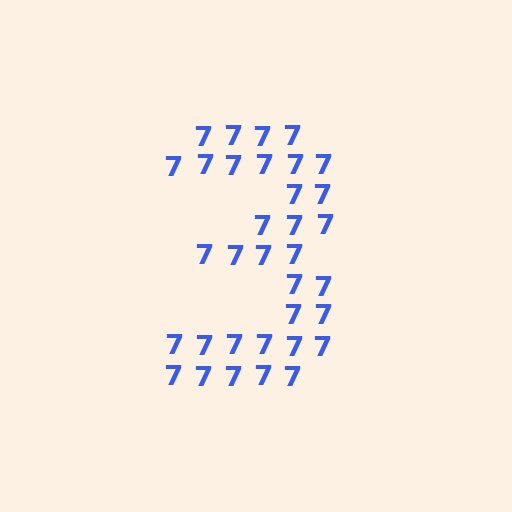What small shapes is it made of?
It is made of small digit 7's.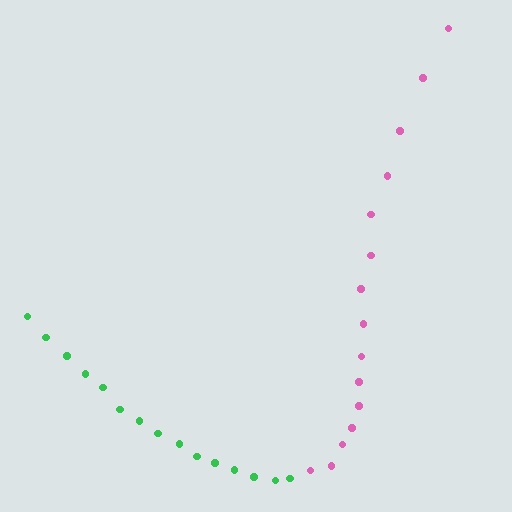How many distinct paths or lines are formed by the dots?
There are 2 distinct paths.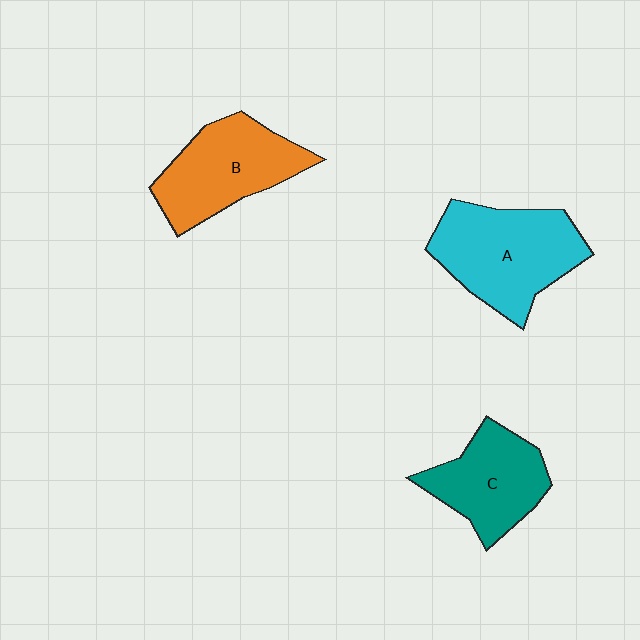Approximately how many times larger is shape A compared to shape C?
Approximately 1.3 times.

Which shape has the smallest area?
Shape C (teal).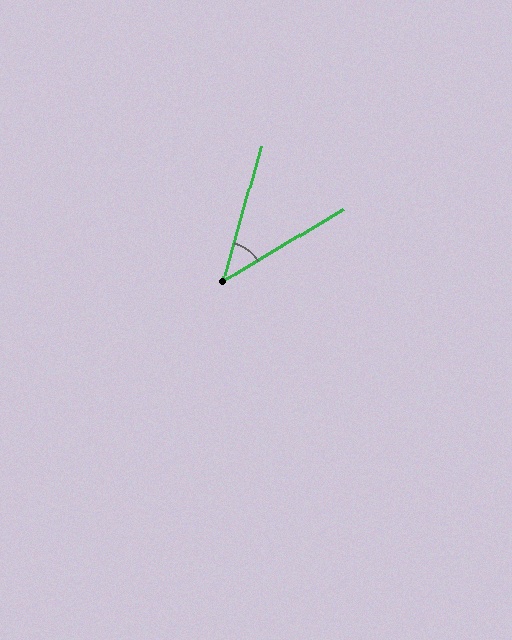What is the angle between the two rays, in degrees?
Approximately 43 degrees.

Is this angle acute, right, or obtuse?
It is acute.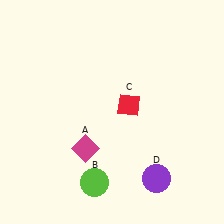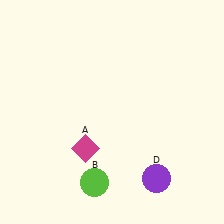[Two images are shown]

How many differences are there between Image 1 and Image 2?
There is 1 difference between the two images.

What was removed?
The red diamond (C) was removed in Image 2.